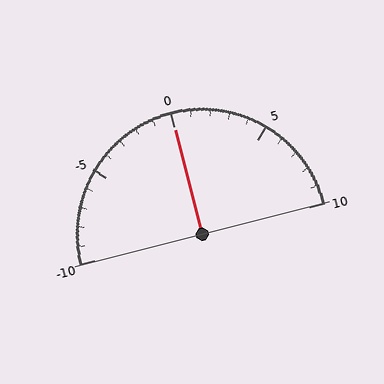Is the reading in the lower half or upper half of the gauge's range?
The reading is in the upper half of the range (-10 to 10).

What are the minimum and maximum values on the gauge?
The gauge ranges from -10 to 10.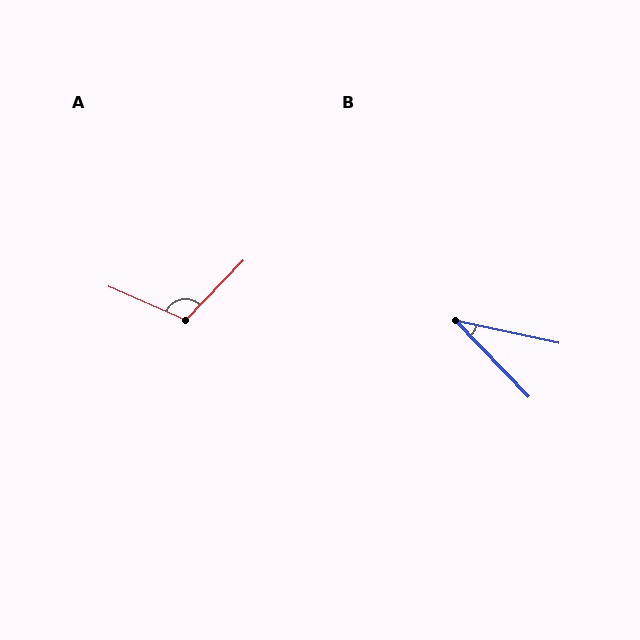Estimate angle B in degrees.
Approximately 34 degrees.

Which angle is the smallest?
B, at approximately 34 degrees.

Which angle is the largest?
A, at approximately 111 degrees.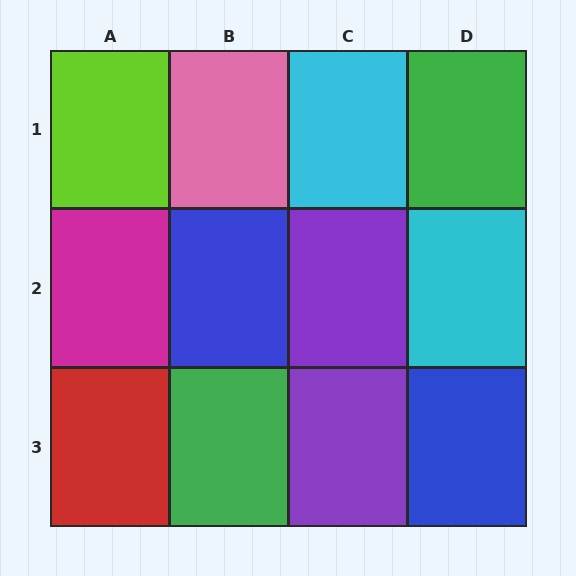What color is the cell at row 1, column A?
Lime.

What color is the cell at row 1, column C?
Cyan.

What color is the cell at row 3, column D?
Blue.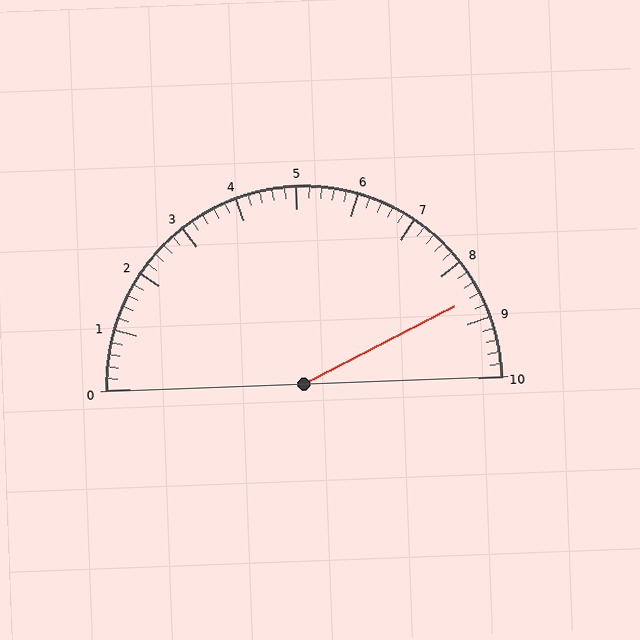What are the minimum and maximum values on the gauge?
The gauge ranges from 0 to 10.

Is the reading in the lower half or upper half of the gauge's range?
The reading is in the upper half of the range (0 to 10).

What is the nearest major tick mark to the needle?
The nearest major tick mark is 9.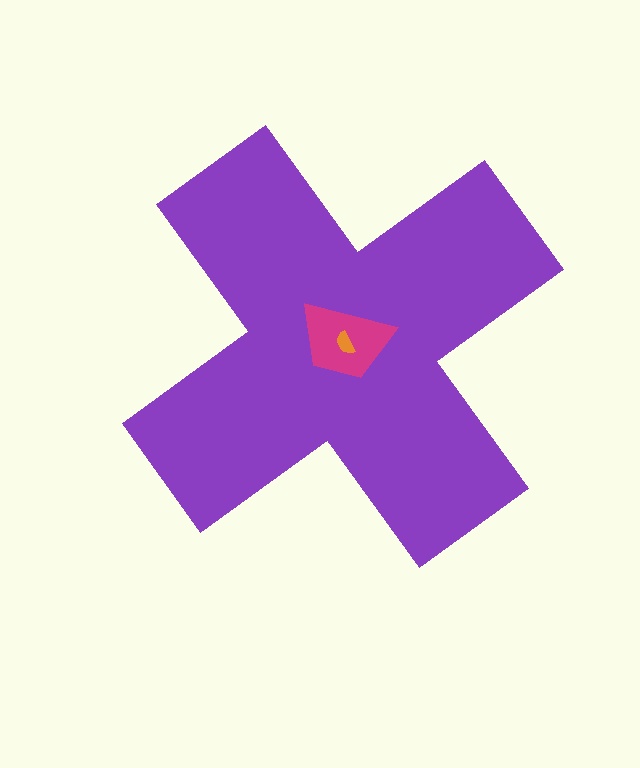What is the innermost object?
The orange semicircle.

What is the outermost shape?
The purple cross.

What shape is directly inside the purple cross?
The magenta trapezoid.